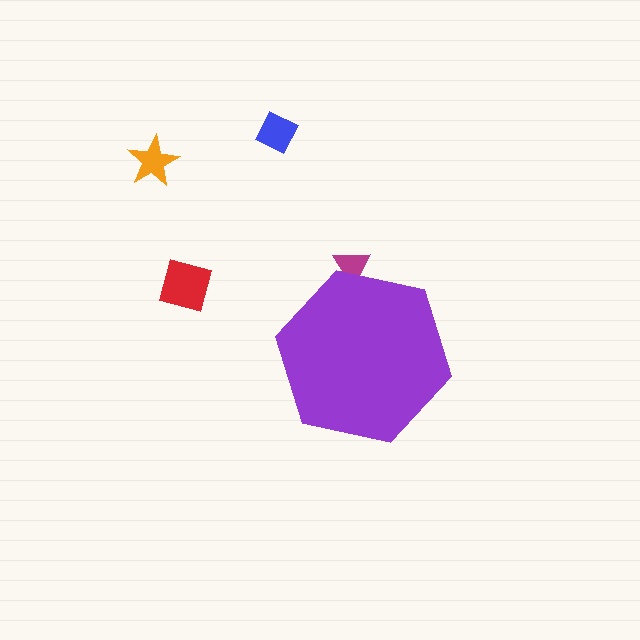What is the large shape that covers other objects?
A purple hexagon.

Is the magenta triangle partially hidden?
Yes, the magenta triangle is partially hidden behind the purple hexagon.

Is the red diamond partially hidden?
No, the red diamond is fully visible.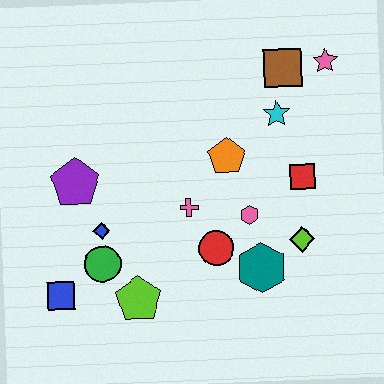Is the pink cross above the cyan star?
No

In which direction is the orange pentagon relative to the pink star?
The orange pentagon is to the left of the pink star.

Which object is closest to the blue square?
The green circle is closest to the blue square.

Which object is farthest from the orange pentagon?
The blue square is farthest from the orange pentagon.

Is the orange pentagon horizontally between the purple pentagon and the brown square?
Yes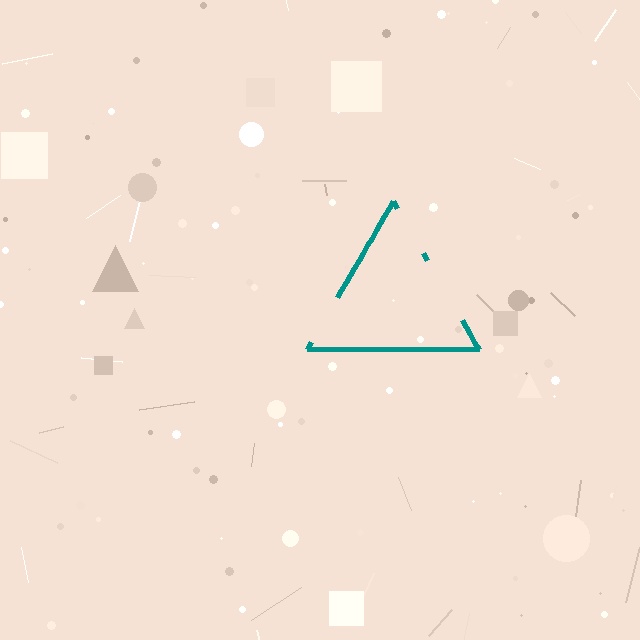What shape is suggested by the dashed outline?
The dashed outline suggests a triangle.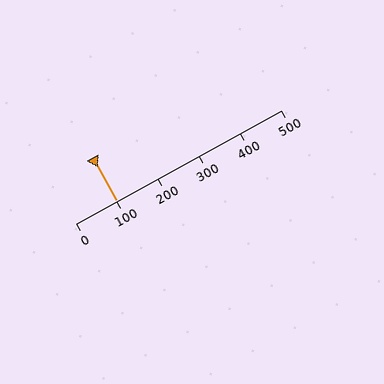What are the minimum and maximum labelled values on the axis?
The axis runs from 0 to 500.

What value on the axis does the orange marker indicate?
The marker indicates approximately 100.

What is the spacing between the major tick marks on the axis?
The major ticks are spaced 100 apart.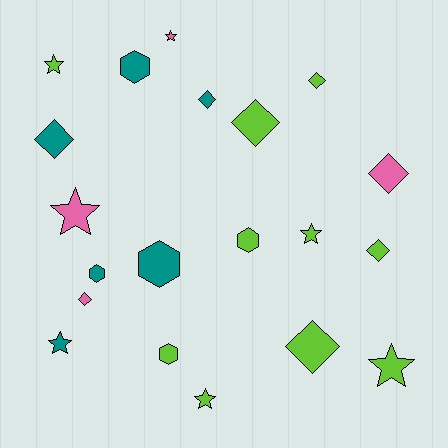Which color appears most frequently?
Lime, with 10 objects.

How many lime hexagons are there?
There are 2 lime hexagons.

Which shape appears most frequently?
Diamond, with 8 objects.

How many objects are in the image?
There are 20 objects.